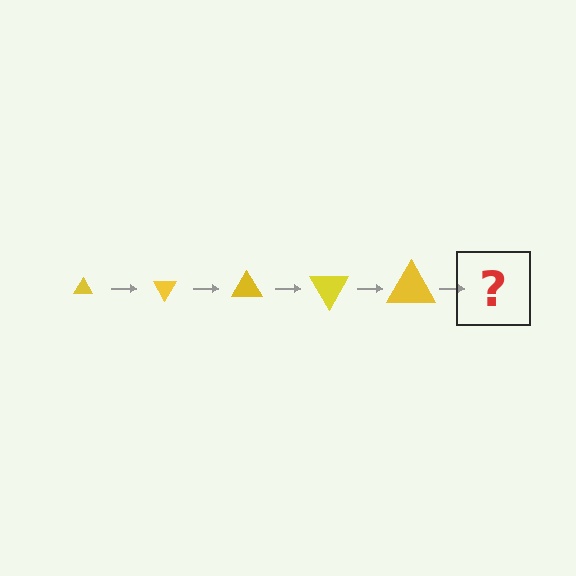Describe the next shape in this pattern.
It should be a triangle, larger than the previous one and rotated 300 degrees from the start.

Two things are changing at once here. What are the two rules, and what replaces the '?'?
The two rules are that the triangle grows larger each step and it rotates 60 degrees each step. The '?' should be a triangle, larger than the previous one and rotated 300 degrees from the start.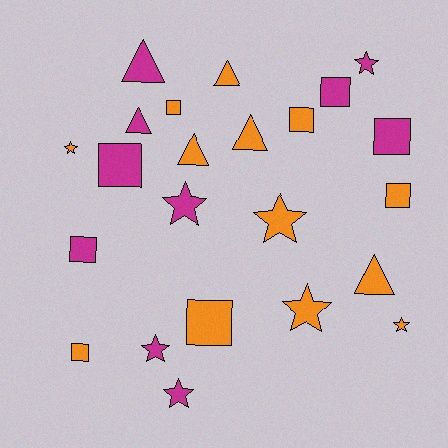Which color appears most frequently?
Orange, with 13 objects.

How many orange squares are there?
There are 5 orange squares.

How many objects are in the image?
There are 23 objects.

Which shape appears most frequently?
Square, with 9 objects.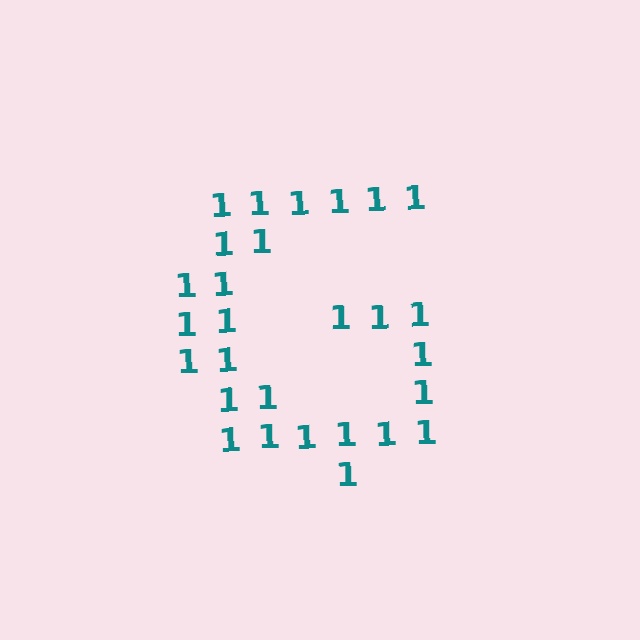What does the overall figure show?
The overall figure shows the letter G.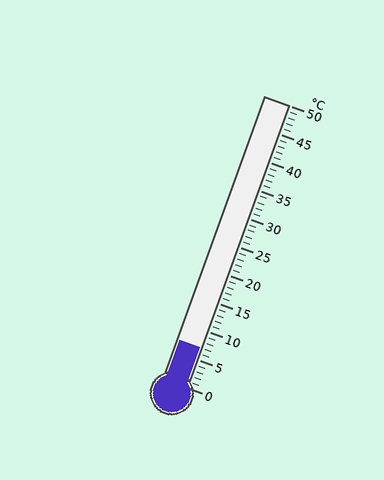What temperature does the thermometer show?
The thermometer shows approximately 7°C.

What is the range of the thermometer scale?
The thermometer scale ranges from 0°C to 50°C.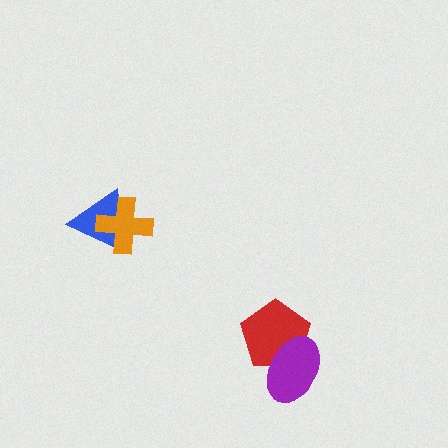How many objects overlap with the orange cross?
1 object overlaps with the orange cross.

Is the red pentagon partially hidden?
Yes, it is partially covered by another shape.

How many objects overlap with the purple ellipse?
1 object overlaps with the purple ellipse.